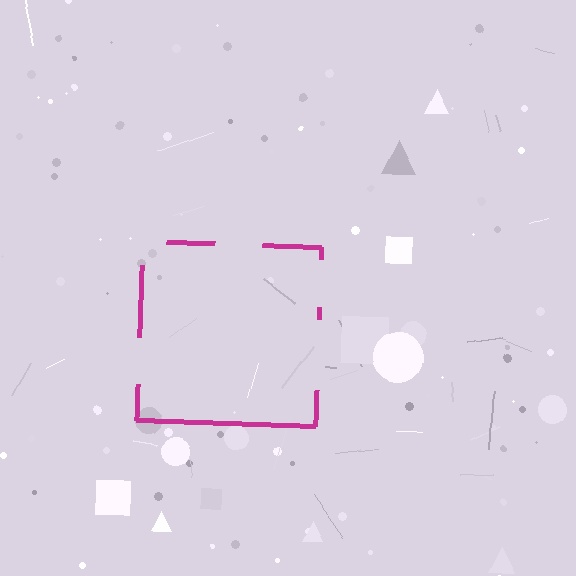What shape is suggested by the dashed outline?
The dashed outline suggests a square.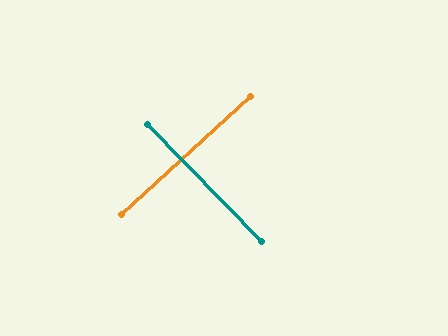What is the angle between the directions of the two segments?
Approximately 88 degrees.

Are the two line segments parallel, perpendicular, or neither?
Perpendicular — they meet at approximately 88°.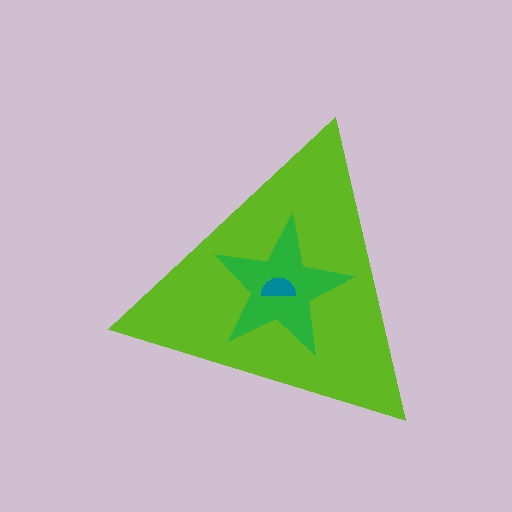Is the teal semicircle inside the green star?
Yes.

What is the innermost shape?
The teal semicircle.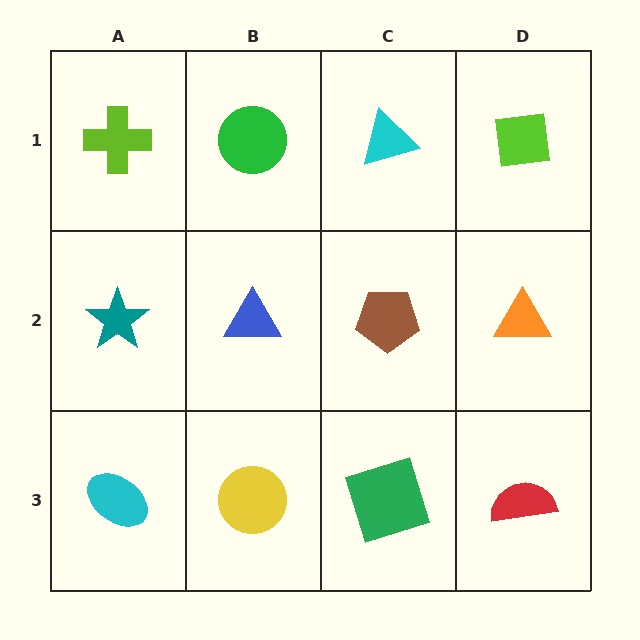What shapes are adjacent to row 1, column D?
An orange triangle (row 2, column D), a cyan triangle (row 1, column C).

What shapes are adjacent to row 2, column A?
A lime cross (row 1, column A), a cyan ellipse (row 3, column A), a blue triangle (row 2, column B).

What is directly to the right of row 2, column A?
A blue triangle.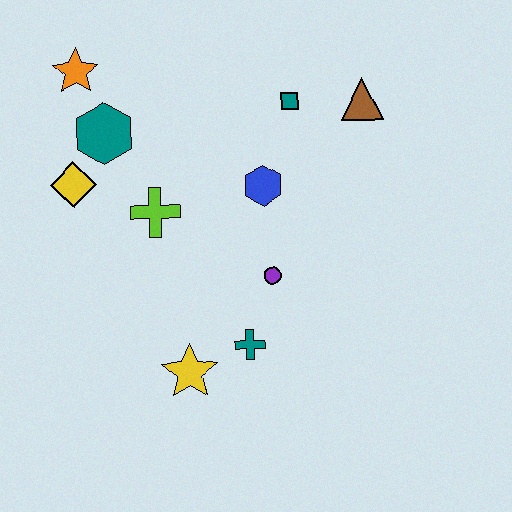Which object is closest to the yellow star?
The teal cross is closest to the yellow star.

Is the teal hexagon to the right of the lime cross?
No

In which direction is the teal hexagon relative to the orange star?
The teal hexagon is below the orange star.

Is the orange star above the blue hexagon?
Yes